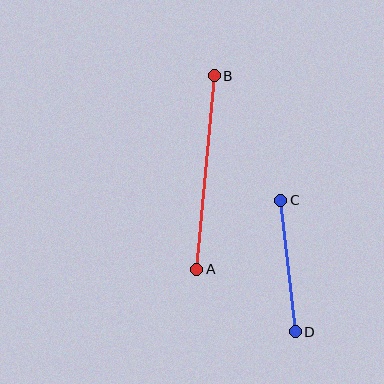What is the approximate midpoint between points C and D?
The midpoint is at approximately (288, 266) pixels.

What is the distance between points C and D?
The distance is approximately 133 pixels.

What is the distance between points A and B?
The distance is approximately 194 pixels.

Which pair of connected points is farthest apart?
Points A and B are farthest apart.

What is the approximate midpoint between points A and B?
The midpoint is at approximately (205, 172) pixels.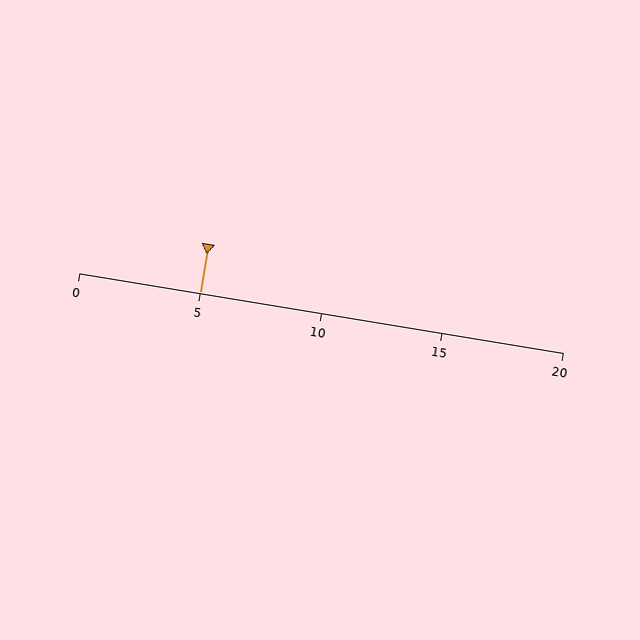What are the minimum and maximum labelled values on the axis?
The axis runs from 0 to 20.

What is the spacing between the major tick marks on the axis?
The major ticks are spaced 5 apart.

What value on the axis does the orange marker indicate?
The marker indicates approximately 5.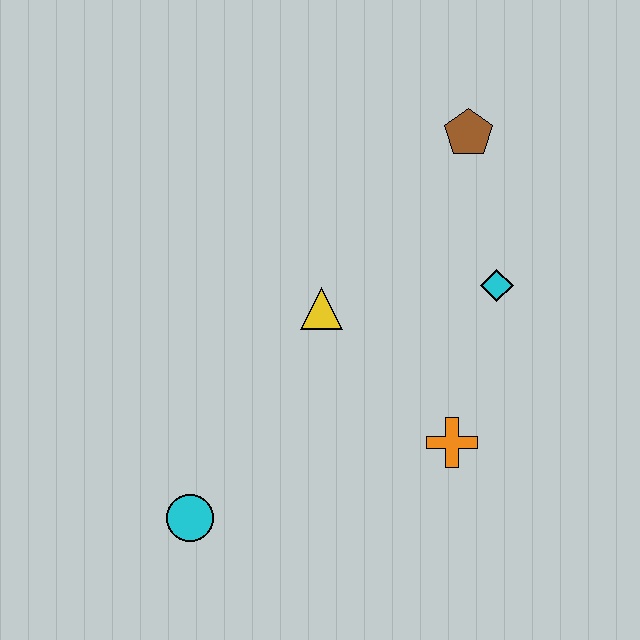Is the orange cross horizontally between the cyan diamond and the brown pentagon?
No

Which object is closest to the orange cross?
The cyan diamond is closest to the orange cross.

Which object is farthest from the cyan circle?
The brown pentagon is farthest from the cyan circle.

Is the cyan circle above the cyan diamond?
No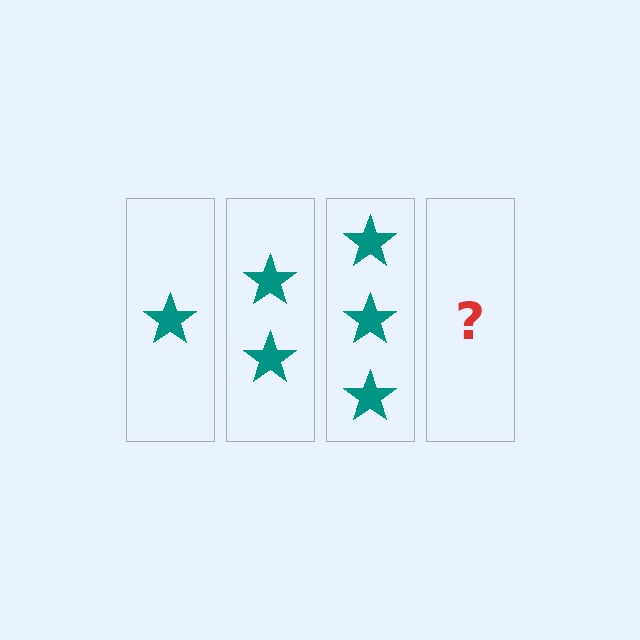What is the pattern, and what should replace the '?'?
The pattern is that each step adds one more star. The '?' should be 4 stars.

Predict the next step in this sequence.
The next step is 4 stars.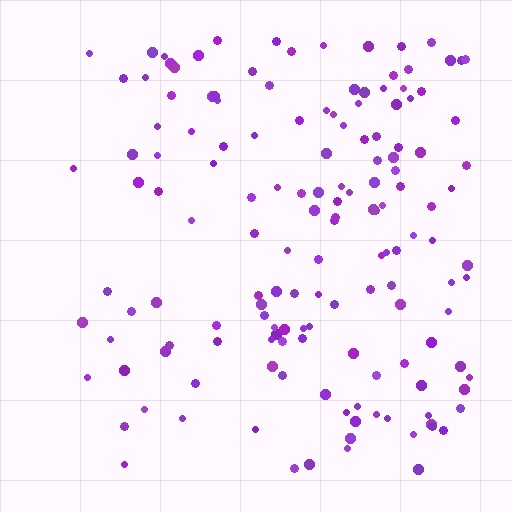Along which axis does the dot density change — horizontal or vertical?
Horizontal.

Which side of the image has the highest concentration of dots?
The right.